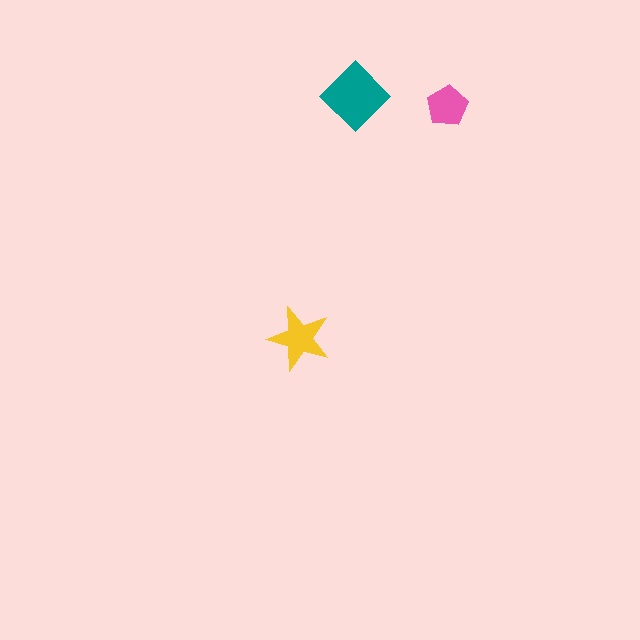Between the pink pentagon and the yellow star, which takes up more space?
The yellow star.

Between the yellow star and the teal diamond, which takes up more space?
The teal diamond.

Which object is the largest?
The teal diamond.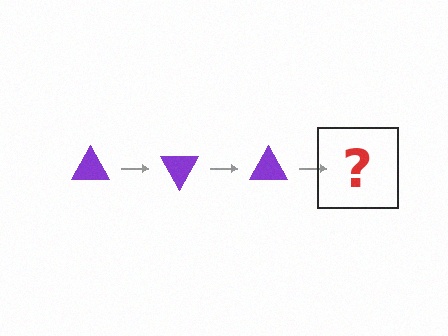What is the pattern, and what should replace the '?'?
The pattern is that the triangle rotates 60 degrees each step. The '?' should be a purple triangle rotated 180 degrees.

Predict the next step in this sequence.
The next step is a purple triangle rotated 180 degrees.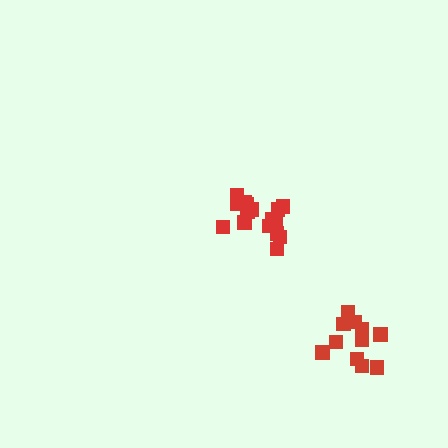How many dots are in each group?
Group 1: 11 dots, Group 2: 16 dots (27 total).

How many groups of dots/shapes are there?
There are 2 groups.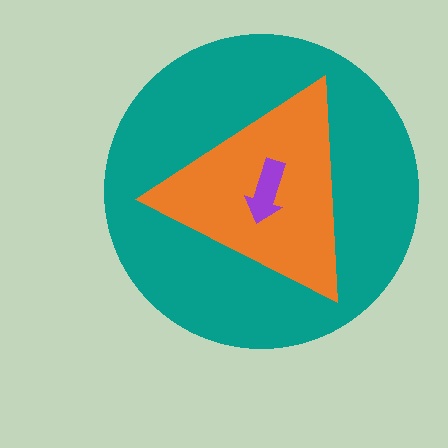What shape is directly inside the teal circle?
The orange triangle.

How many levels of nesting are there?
3.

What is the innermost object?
The purple arrow.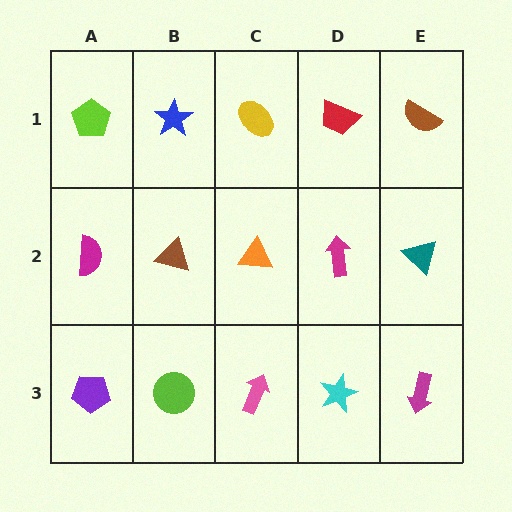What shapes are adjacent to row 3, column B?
A brown triangle (row 2, column B), a purple pentagon (row 3, column A), a pink arrow (row 3, column C).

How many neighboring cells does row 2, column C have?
4.